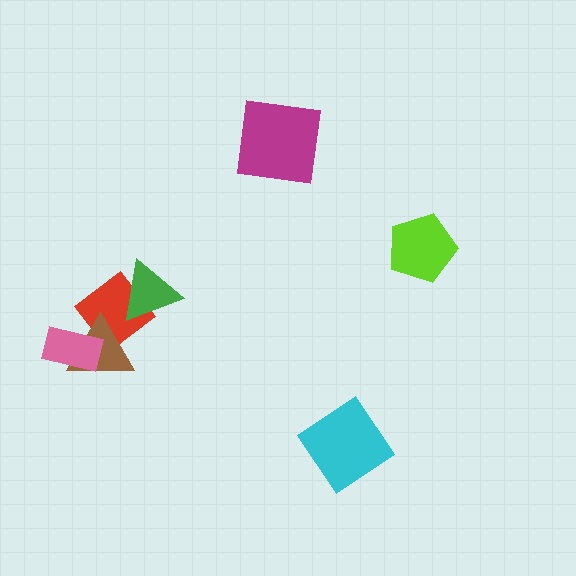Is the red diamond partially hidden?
Yes, it is partially covered by another shape.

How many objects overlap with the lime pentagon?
0 objects overlap with the lime pentagon.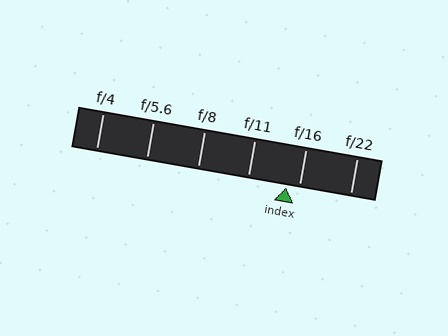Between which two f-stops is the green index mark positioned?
The index mark is between f/11 and f/16.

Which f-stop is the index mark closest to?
The index mark is closest to f/16.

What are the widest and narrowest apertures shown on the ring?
The widest aperture shown is f/4 and the narrowest is f/22.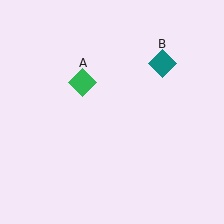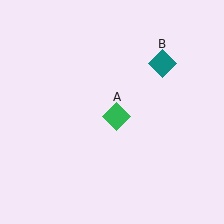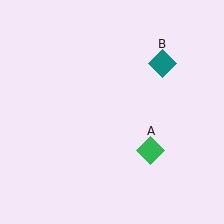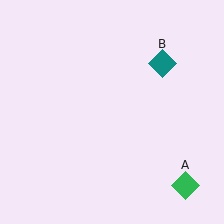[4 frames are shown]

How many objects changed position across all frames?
1 object changed position: green diamond (object A).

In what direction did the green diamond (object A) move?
The green diamond (object A) moved down and to the right.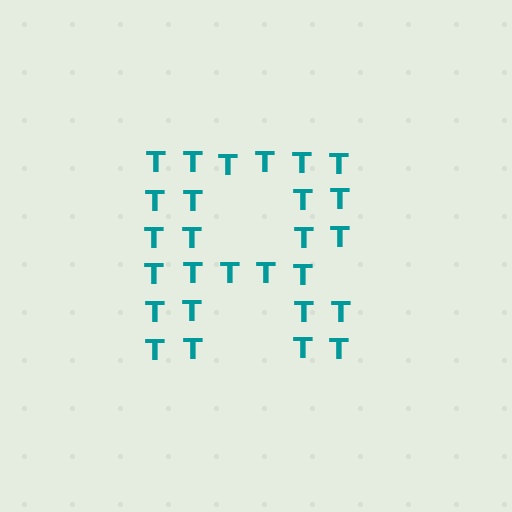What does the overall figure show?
The overall figure shows the letter R.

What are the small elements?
The small elements are letter T's.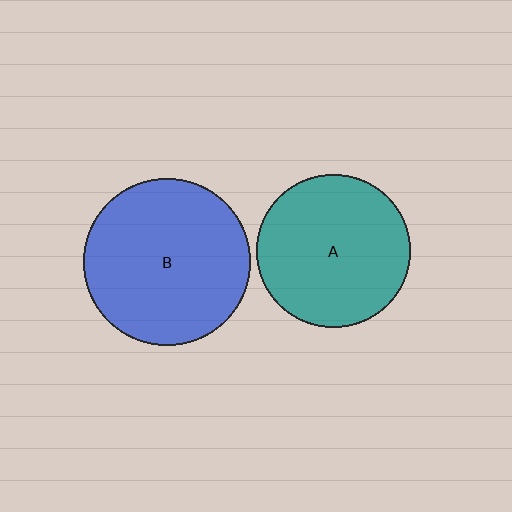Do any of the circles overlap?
No, none of the circles overlap.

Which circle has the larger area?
Circle B (blue).